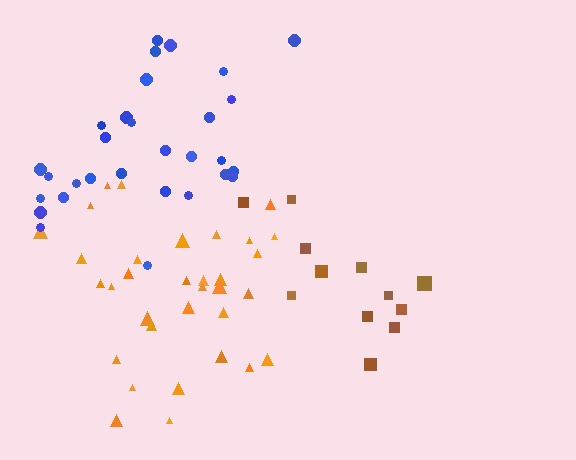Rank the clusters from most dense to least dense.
blue, orange, brown.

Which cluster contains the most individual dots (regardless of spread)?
Orange (33).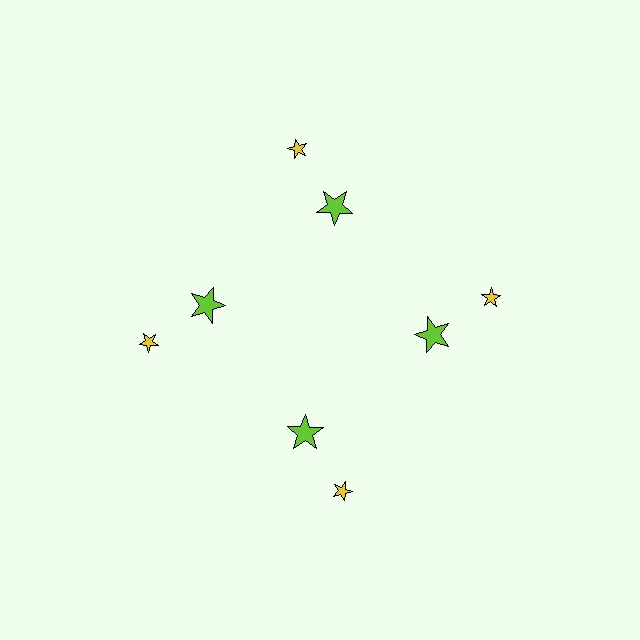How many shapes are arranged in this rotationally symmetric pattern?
There are 8 shapes, arranged in 4 groups of 2.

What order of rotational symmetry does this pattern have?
This pattern has 4-fold rotational symmetry.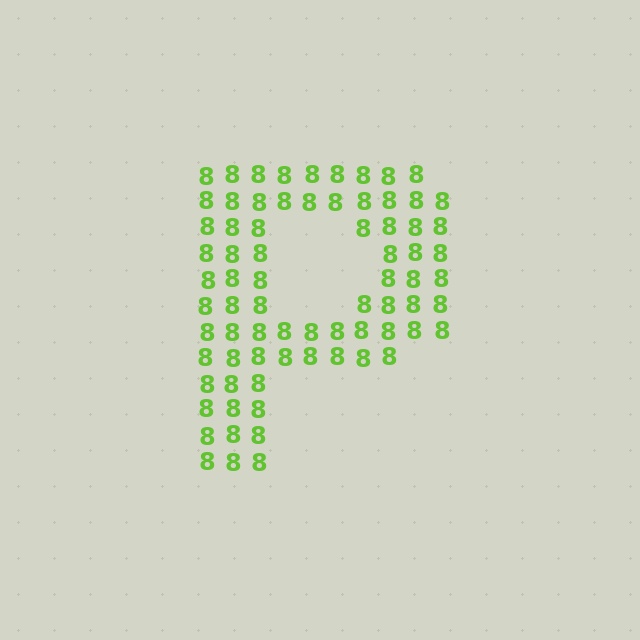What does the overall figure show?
The overall figure shows the letter P.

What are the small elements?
The small elements are digit 8's.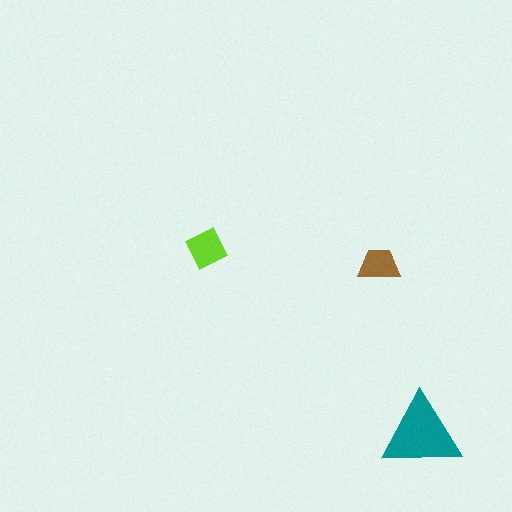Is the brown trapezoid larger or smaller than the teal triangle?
Smaller.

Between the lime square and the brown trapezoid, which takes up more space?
The lime square.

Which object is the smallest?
The brown trapezoid.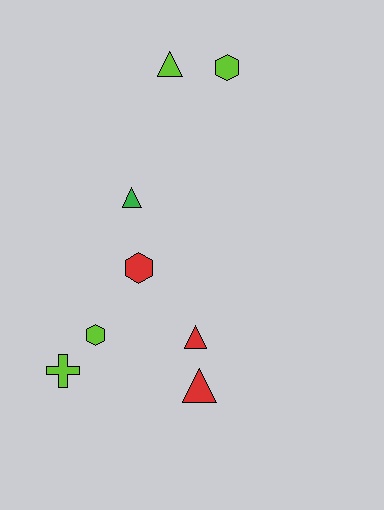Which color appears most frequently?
Lime, with 4 objects.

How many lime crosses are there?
There is 1 lime cross.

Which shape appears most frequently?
Triangle, with 4 objects.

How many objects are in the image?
There are 8 objects.